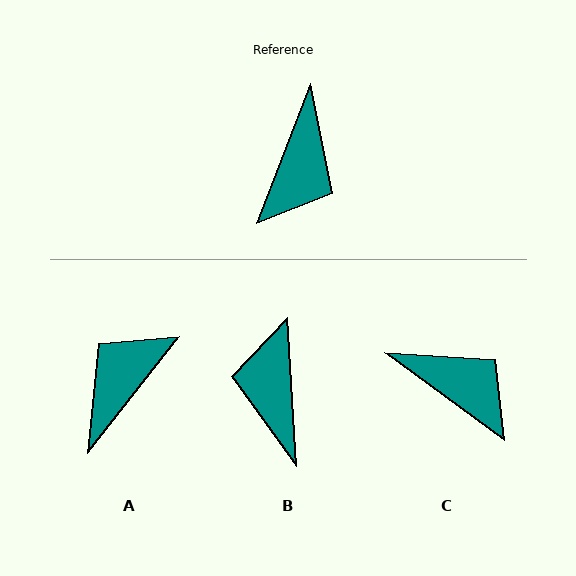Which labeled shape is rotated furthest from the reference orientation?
A, about 163 degrees away.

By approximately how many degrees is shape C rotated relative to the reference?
Approximately 75 degrees counter-clockwise.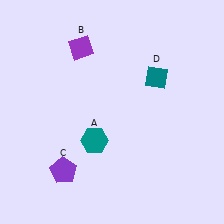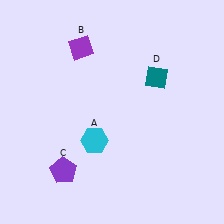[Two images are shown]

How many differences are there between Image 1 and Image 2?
There is 1 difference between the two images.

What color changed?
The hexagon (A) changed from teal in Image 1 to cyan in Image 2.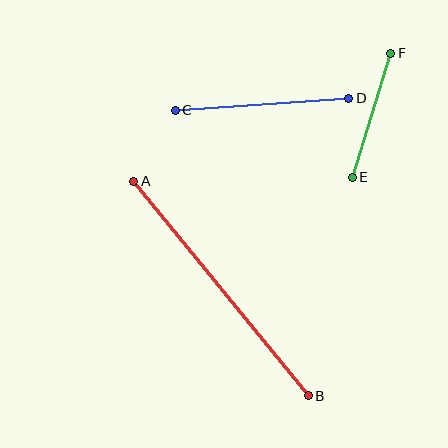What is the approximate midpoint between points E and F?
The midpoint is at approximately (371, 115) pixels.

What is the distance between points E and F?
The distance is approximately 130 pixels.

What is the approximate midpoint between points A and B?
The midpoint is at approximately (221, 288) pixels.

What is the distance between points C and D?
The distance is approximately 174 pixels.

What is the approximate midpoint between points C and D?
The midpoint is at approximately (262, 104) pixels.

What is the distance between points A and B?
The distance is approximately 276 pixels.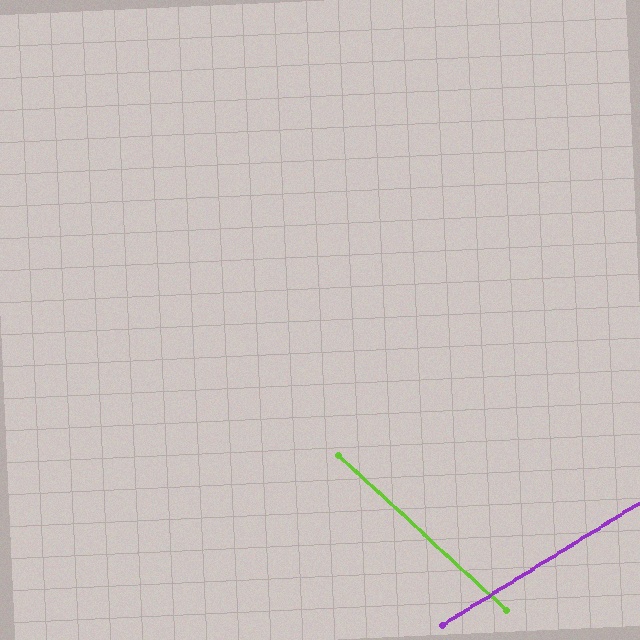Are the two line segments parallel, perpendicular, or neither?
Neither parallel nor perpendicular — they differ by about 74°.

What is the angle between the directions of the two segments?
Approximately 74 degrees.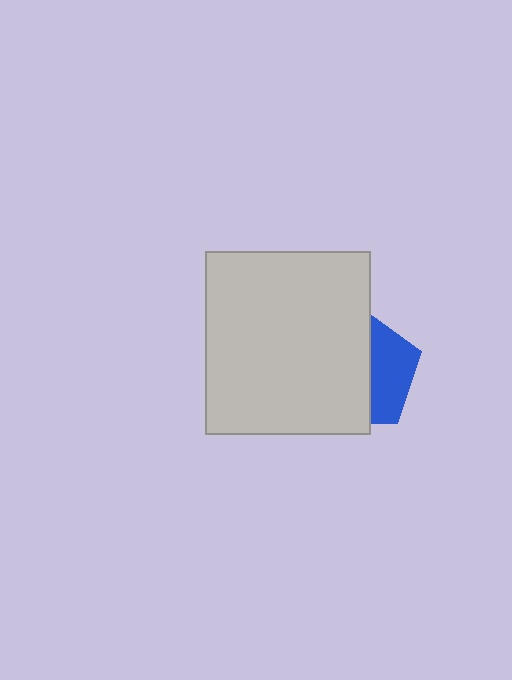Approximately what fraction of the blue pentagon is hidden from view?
Roughly 63% of the blue pentagon is hidden behind the light gray rectangle.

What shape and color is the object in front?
The object in front is a light gray rectangle.